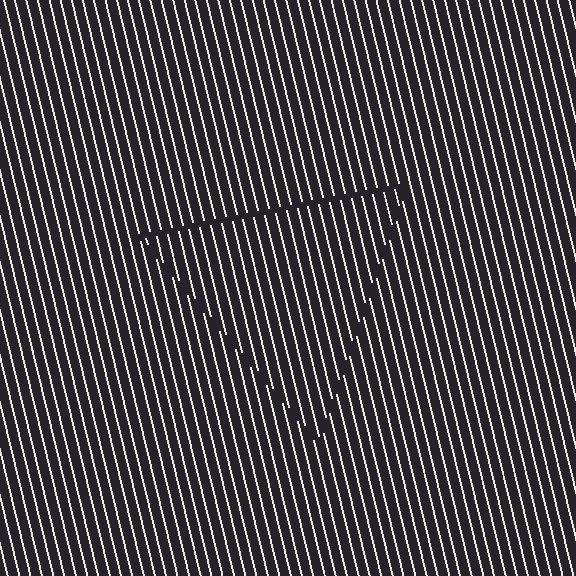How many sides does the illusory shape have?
3 sides — the line-ends trace a triangle.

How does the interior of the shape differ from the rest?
The interior of the shape contains the same grating, shifted by half a period — the contour is defined by the phase discontinuity where line-ends from the inner and outer gratings abut.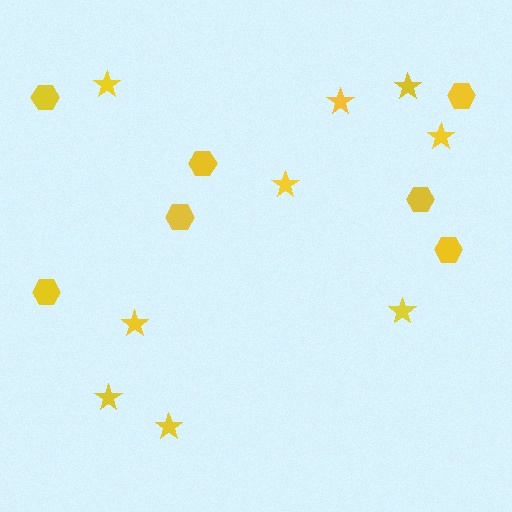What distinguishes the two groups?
There are 2 groups: one group of stars (9) and one group of hexagons (7).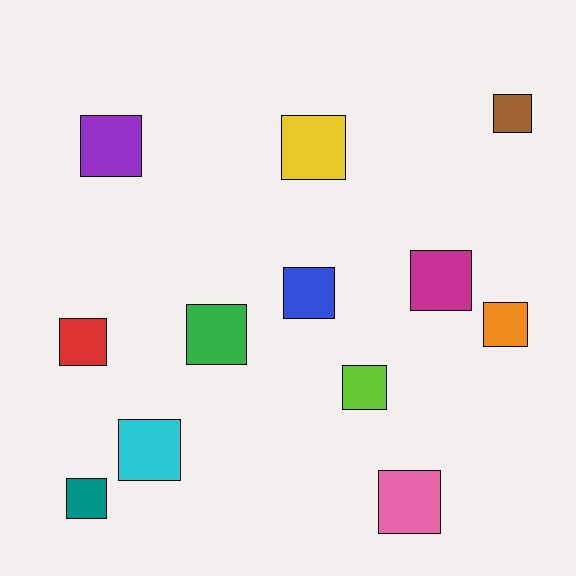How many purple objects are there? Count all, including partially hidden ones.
There is 1 purple object.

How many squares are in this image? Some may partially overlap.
There are 12 squares.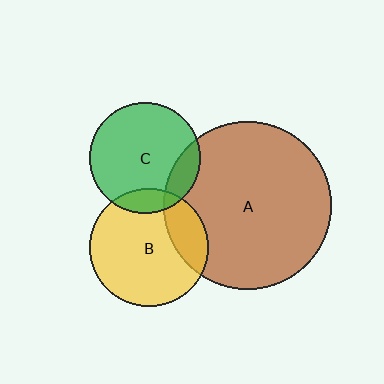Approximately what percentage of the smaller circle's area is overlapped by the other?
Approximately 10%.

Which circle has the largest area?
Circle A (brown).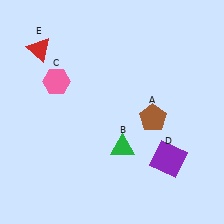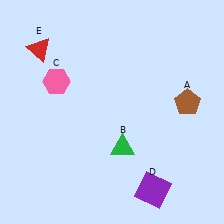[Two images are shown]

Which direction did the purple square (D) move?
The purple square (D) moved down.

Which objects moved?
The objects that moved are: the brown pentagon (A), the purple square (D).